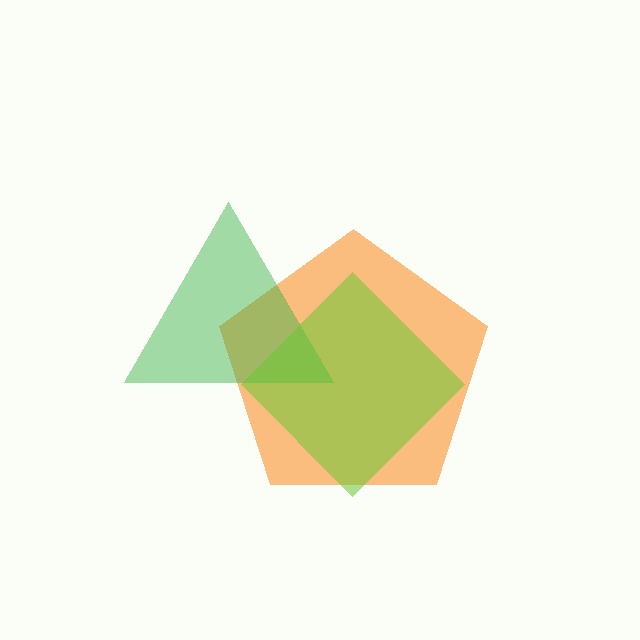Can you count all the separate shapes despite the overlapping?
Yes, there are 3 separate shapes.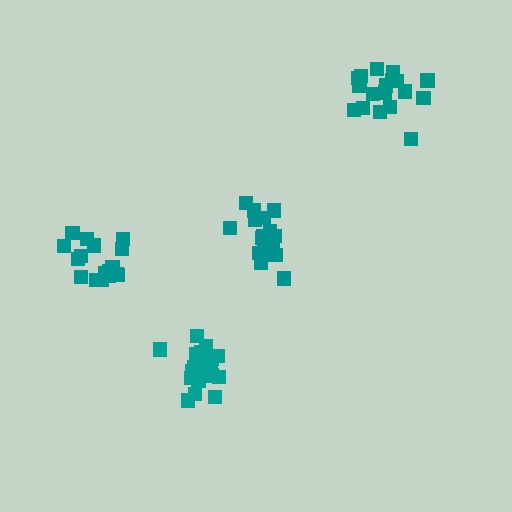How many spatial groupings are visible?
There are 4 spatial groupings.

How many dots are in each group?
Group 1: 20 dots, Group 2: 18 dots, Group 3: 19 dots, Group 4: 17 dots (74 total).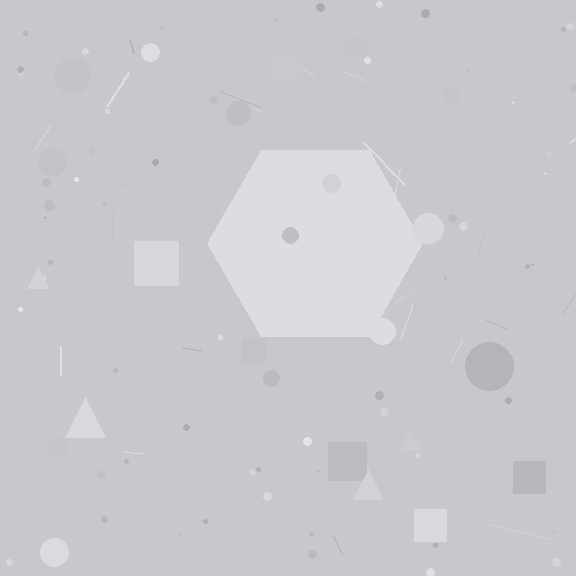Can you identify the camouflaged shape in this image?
The camouflaged shape is a hexagon.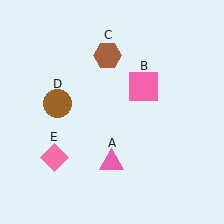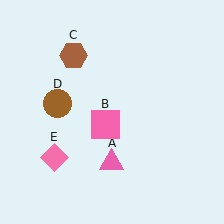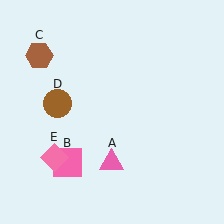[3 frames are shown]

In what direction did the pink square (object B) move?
The pink square (object B) moved down and to the left.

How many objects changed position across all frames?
2 objects changed position: pink square (object B), brown hexagon (object C).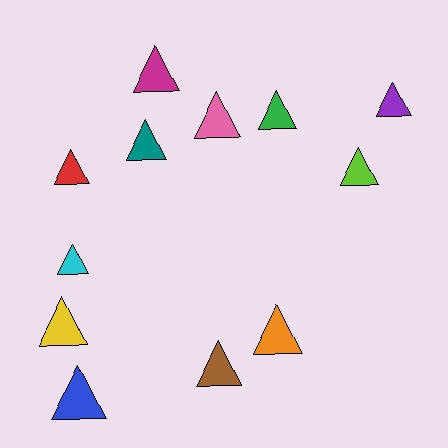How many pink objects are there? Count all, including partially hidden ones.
There is 1 pink object.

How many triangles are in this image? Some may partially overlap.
There are 12 triangles.